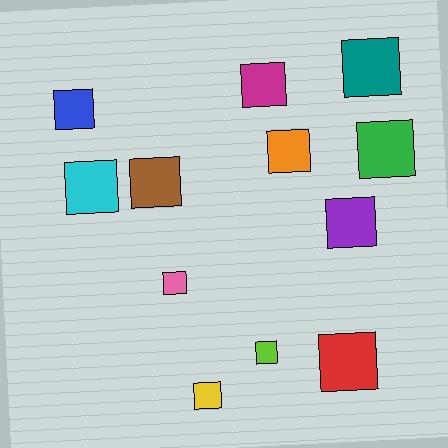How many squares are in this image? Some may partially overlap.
There are 12 squares.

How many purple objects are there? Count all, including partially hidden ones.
There is 1 purple object.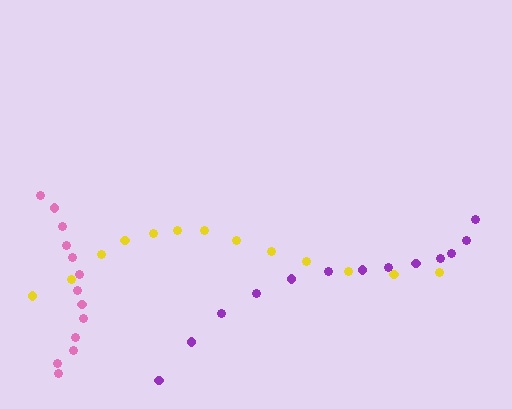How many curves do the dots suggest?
There are 3 distinct paths.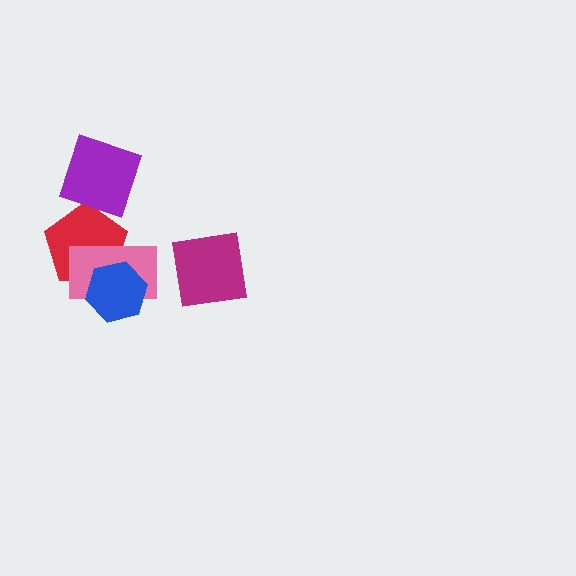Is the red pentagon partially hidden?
Yes, it is partially covered by another shape.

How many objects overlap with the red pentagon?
3 objects overlap with the red pentagon.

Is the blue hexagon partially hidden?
No, no other shape covers it.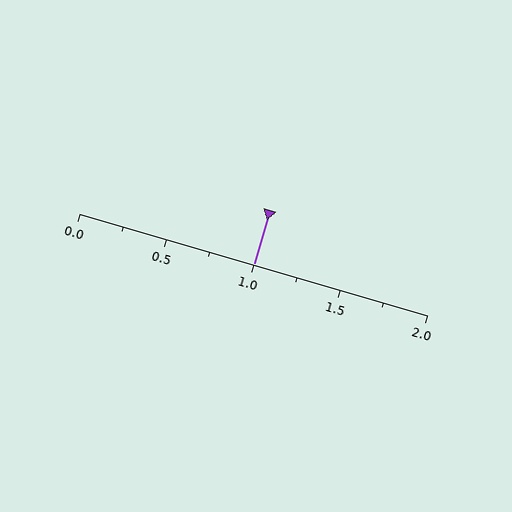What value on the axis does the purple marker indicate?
The marker indicates approximately 1.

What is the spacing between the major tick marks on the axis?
The major ticks are spaced 0.5 apart.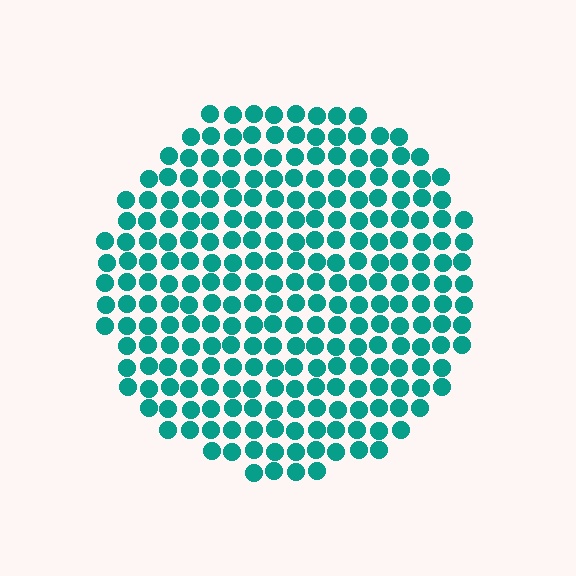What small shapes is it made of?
It is made of small circles.